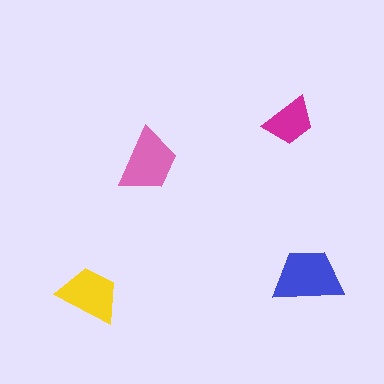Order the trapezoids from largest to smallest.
the blue one, the pink one, the yellow one, the magenta one.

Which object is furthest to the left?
The yellow trapezoid is leftmost.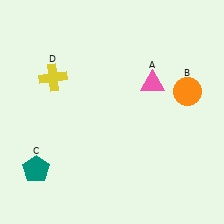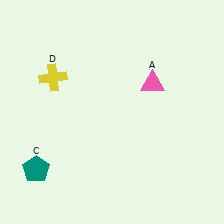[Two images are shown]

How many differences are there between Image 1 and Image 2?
There is 1 difference between the two images.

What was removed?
The orange circle (B) was removed in Image 2.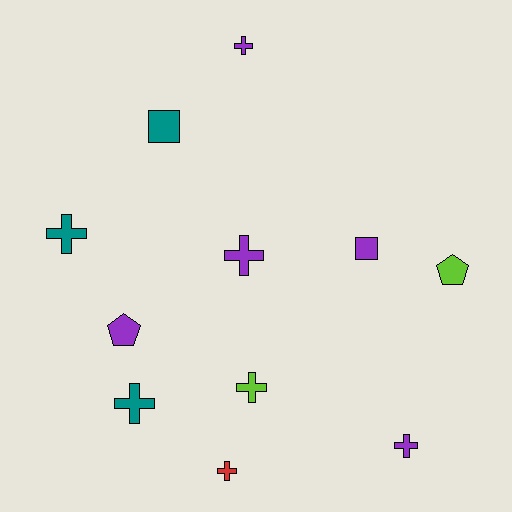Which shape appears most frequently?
Cross, with 7 objects.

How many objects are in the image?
There are 11 objects.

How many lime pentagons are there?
There is 1 lime pentagon.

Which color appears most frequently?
Purple, with 5 objects.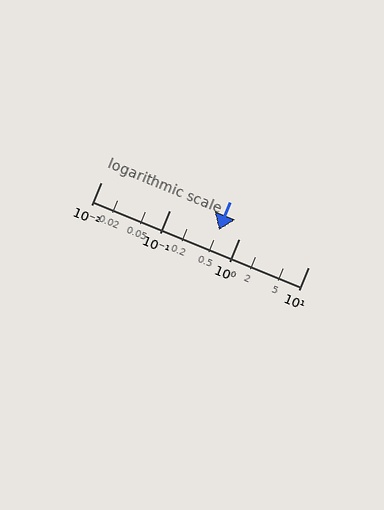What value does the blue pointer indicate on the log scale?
The pointer indicates approximately 0.51.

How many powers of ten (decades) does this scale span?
The scale spans 3 decades, from 0.01 to 10.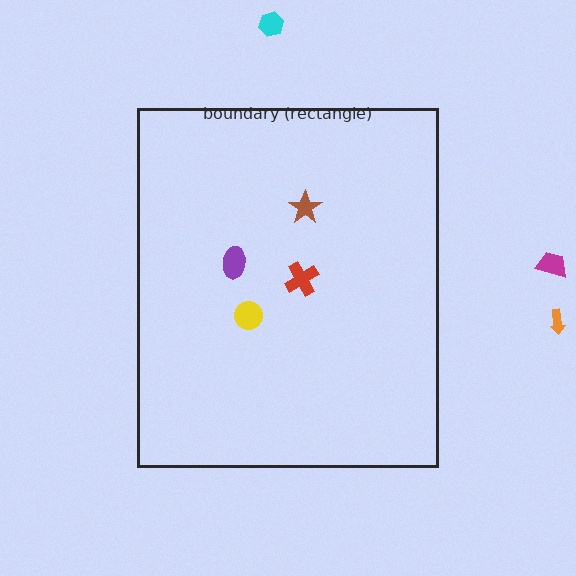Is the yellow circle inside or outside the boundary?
Inside.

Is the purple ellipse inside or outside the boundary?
Inside.